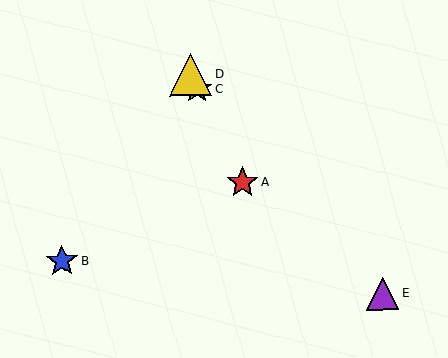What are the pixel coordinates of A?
Object A is at (243, 182).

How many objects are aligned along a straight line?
3 objects (A, C, D) are aligned along a straight line.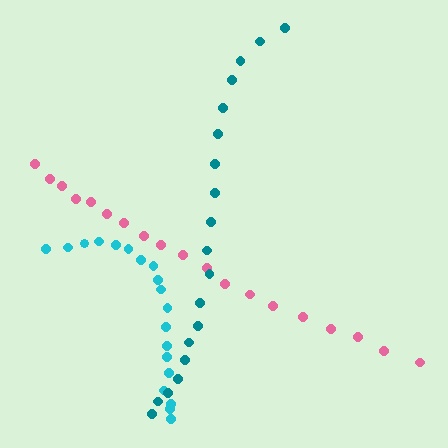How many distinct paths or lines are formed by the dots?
There are 3 distinct paths.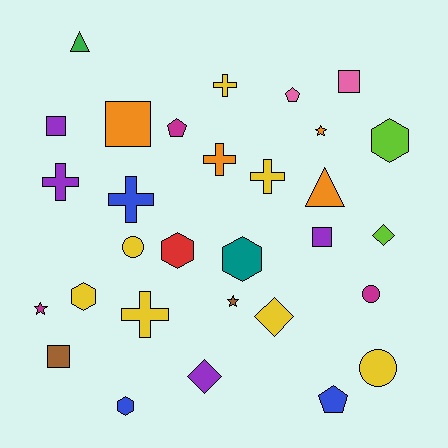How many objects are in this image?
There are 30 objects.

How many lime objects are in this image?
There are 2 lime objects.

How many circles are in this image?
There are 3 circles.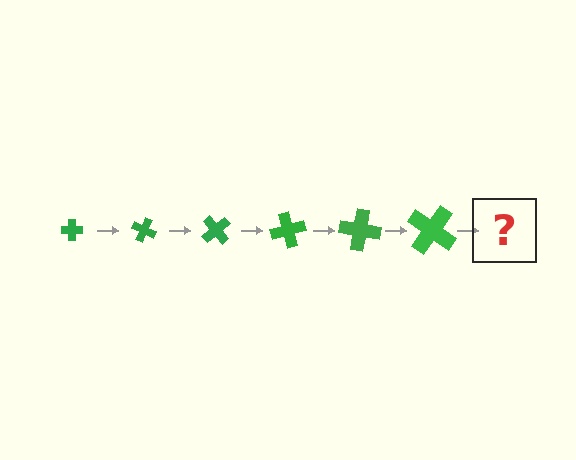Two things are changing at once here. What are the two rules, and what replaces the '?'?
The two rules are that the cross grows larger each step and it rotates 25 degrees each step. The '?' should be a cross, larger than the previous one and rotated 150 degrees from the start.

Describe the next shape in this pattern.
It should be a cross, larger than the previous one and rotated 150 degrees from the start.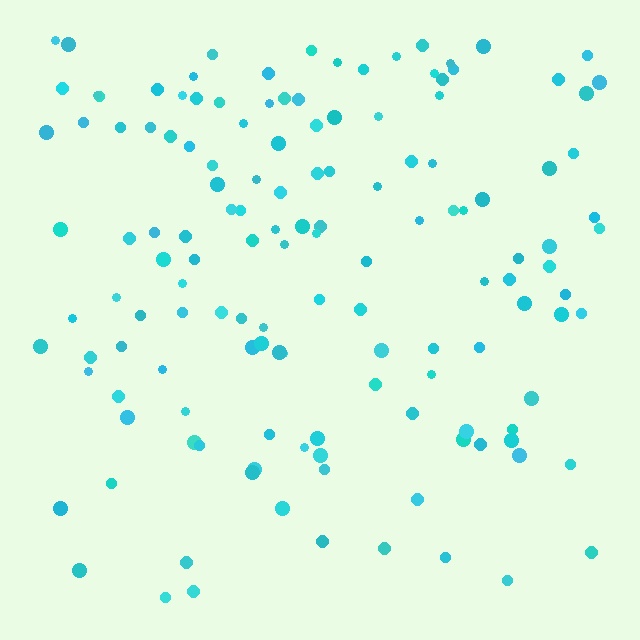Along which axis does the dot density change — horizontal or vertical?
Vertical.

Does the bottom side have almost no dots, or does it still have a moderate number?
Still a moderate number, just noticeably fewer than the top.